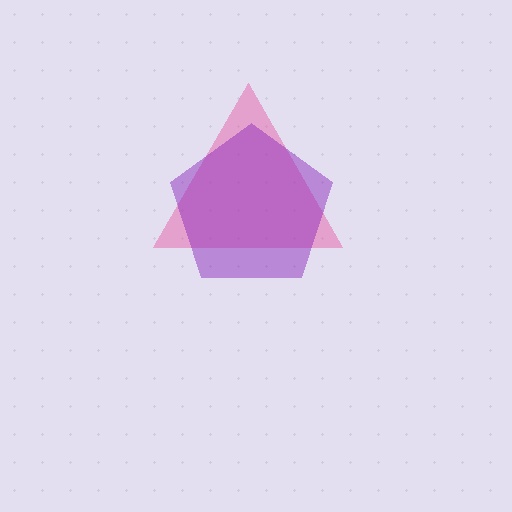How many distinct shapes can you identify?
There are 2 distinct shapes: a pink triangle, a purple pentagon.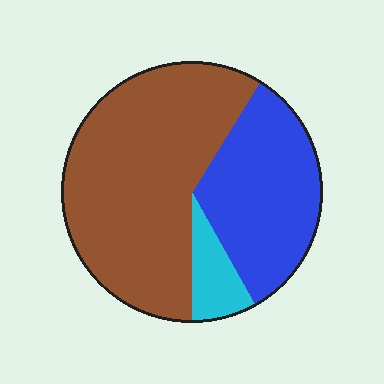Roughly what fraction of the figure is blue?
Blue takes up between a quarter and a half of the figure.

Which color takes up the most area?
Brown, at roughly 60%.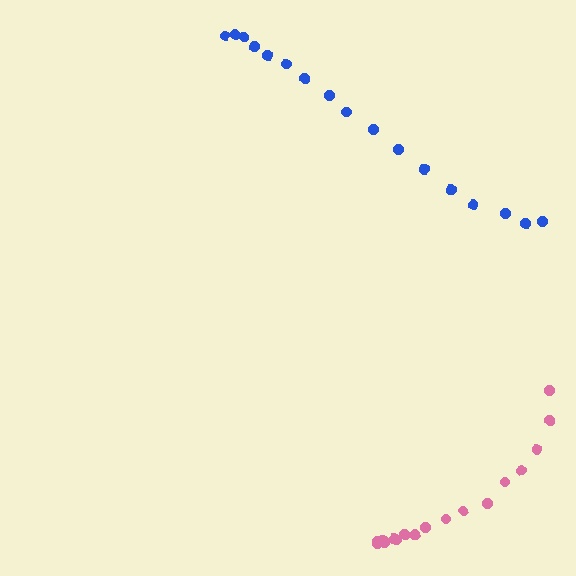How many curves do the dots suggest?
There are 2 distinct paths.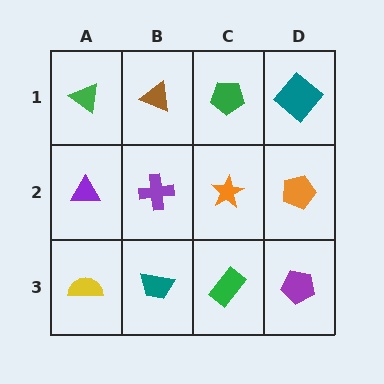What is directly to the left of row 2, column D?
An orange star.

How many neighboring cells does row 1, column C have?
3.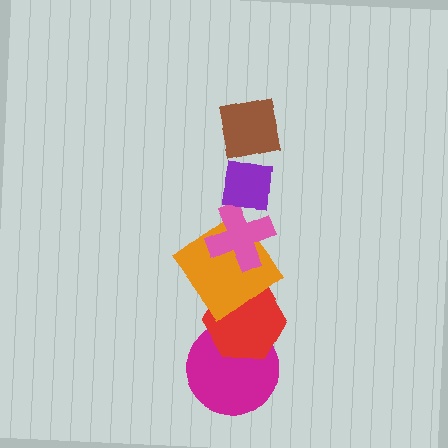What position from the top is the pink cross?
The pink cross is 3rd from the top.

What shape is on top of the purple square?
The brown square is on top of the purple square.